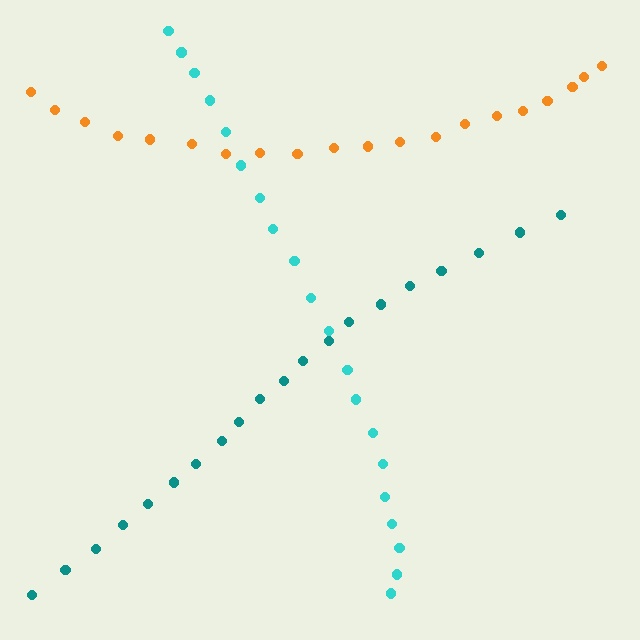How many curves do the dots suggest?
There are 3 distinct paths.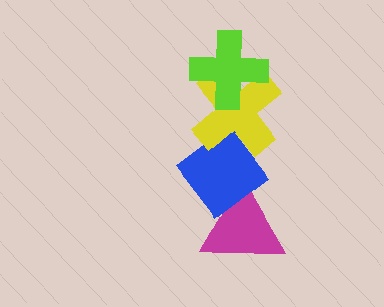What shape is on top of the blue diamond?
The yellow cross is on top of the blue diamond.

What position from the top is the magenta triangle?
The magenta triangle is 4th from the top.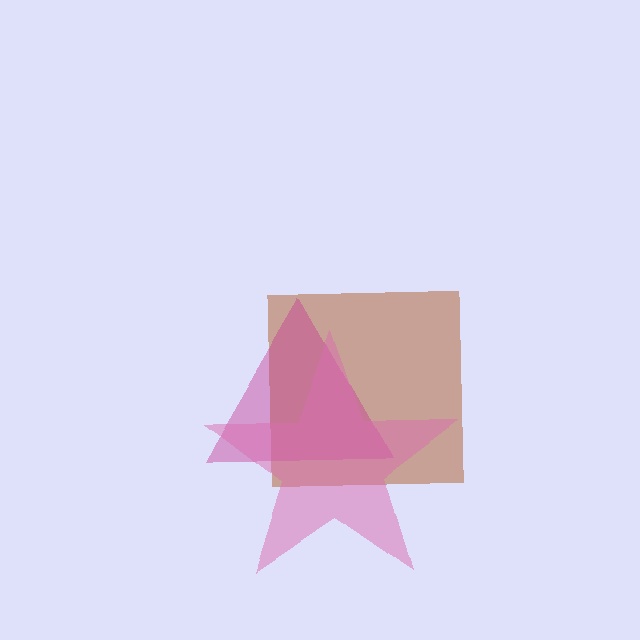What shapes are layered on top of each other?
The layered shapes are: a brown square, a magenta triangle, a pink star.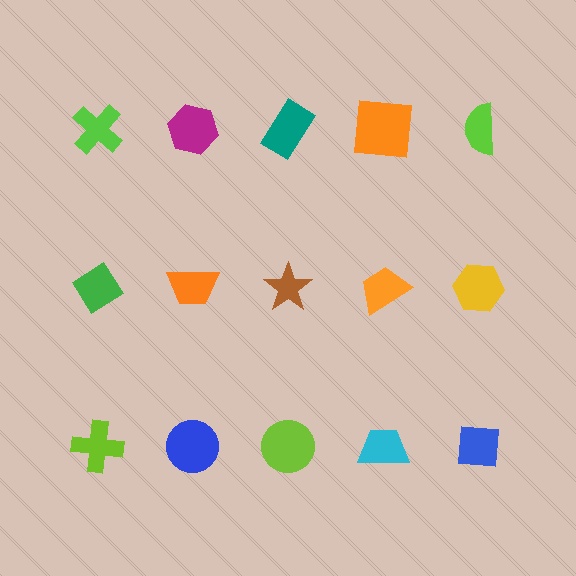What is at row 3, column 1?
A lime cross.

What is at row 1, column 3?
A teal rectangle.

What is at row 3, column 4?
A cyan trapezoid.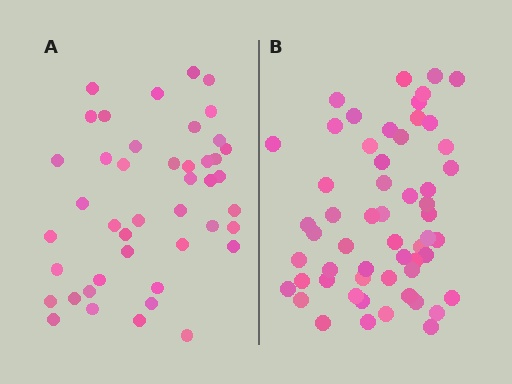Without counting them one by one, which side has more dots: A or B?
Region B (the right region) has more dots.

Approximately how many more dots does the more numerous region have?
Region B has roughly 12 or so more dots than region A.